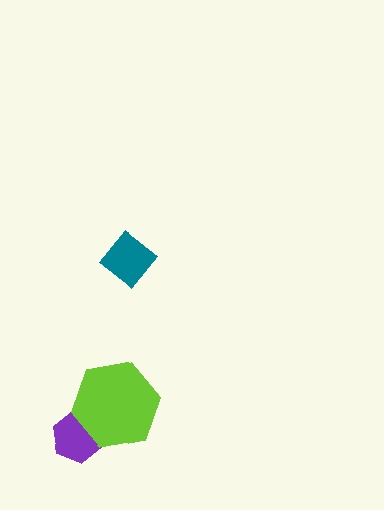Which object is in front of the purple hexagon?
The lime hexagon is in front of the purple hexagon.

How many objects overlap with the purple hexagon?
1 object overlaps with the purple hexagon.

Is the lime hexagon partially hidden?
No, no other shape covers it.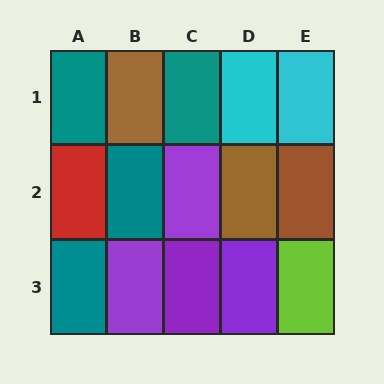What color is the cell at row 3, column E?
Lime.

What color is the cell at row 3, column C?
Purple.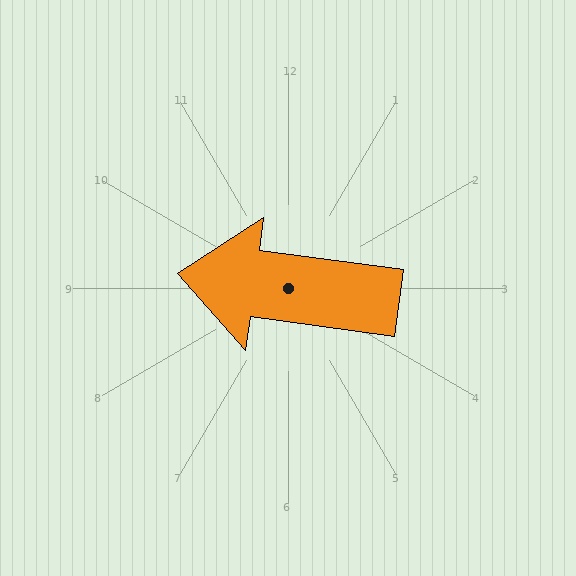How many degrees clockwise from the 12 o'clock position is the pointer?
Approximately 278 degrees.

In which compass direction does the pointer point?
West.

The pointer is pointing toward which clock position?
Roughly 9 o'clock.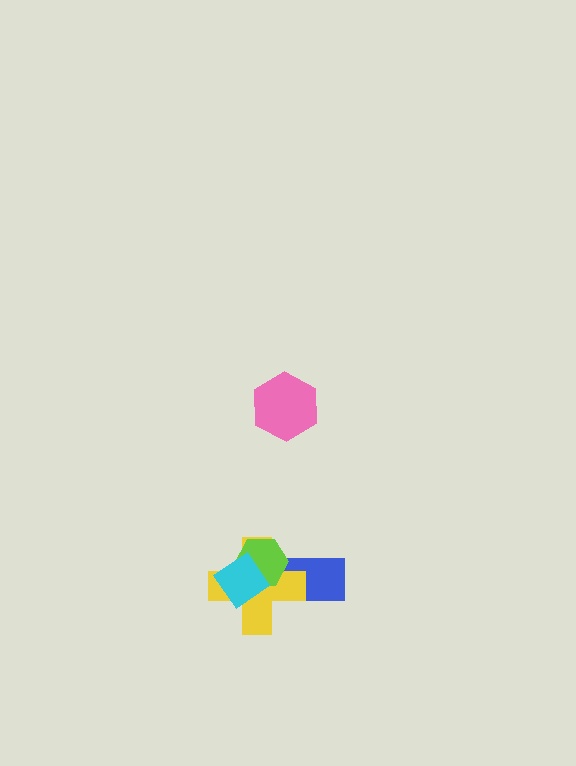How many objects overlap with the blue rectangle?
2 objects overlap with the blue rectangle.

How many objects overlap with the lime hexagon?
3 objects overlap with the lime hexagon.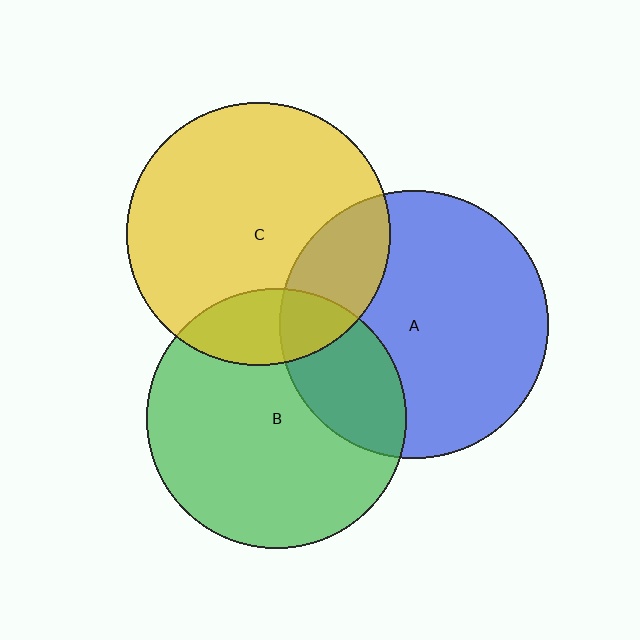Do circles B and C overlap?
Yes.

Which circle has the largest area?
Circle A (blue).